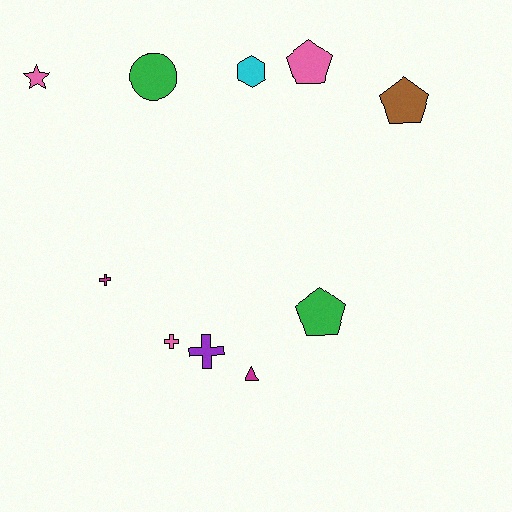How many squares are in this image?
There are no squares.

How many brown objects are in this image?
There is 1 brown object.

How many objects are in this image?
There are 10 objects.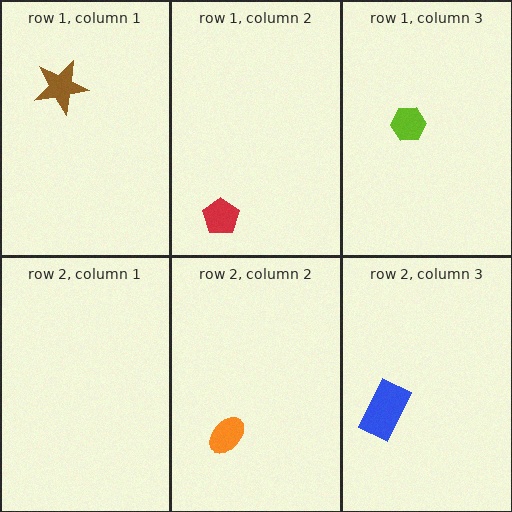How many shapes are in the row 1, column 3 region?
1.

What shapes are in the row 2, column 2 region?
The orange ellipse.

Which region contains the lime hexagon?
The row 1, column 3 region.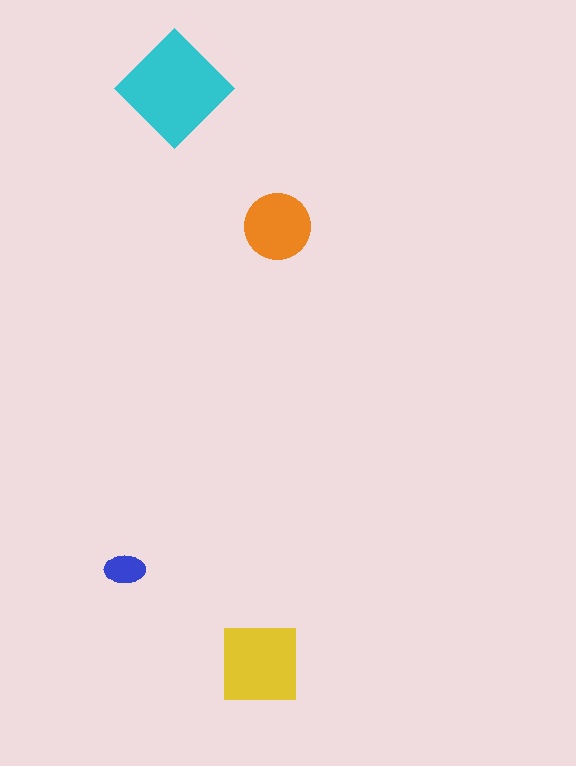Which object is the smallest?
The blue ellipse.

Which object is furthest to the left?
The blue ellipse is leftmost.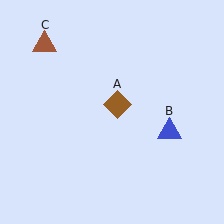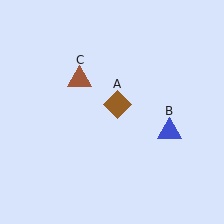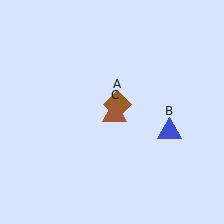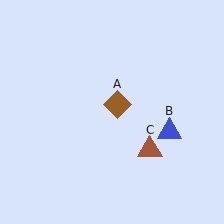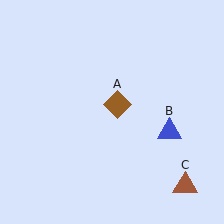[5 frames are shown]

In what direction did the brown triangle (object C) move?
The brown triangle (object C) moved down and to the right.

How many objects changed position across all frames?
1 object changed position: brown triangle (object C).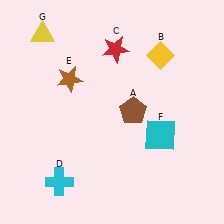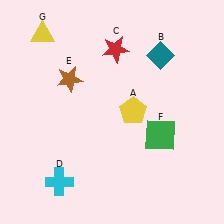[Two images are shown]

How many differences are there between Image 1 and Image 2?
There are 3 differences between the two images.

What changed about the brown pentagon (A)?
In Image 1, A is brown. In Image 2, it changed to yellow.